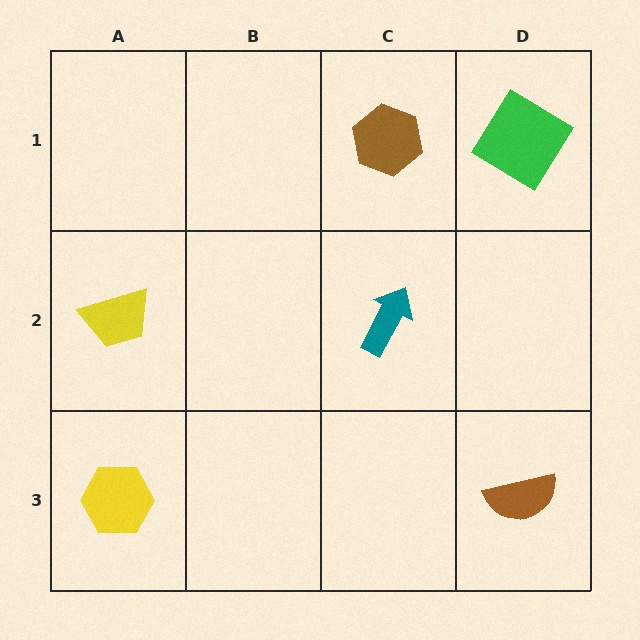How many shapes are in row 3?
2 shapes.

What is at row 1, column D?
A green diamond.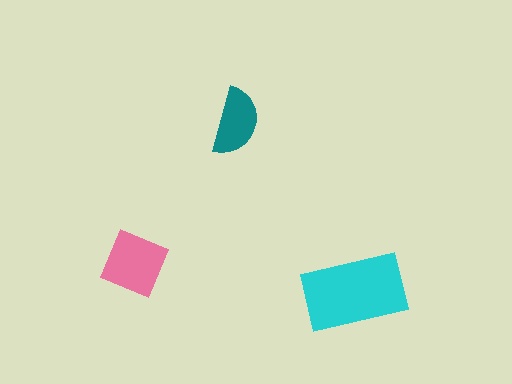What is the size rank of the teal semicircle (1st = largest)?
3rd.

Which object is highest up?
The teal semicircle is topmost.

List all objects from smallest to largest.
The teal semicircle, the pink square, the cyan rectangle.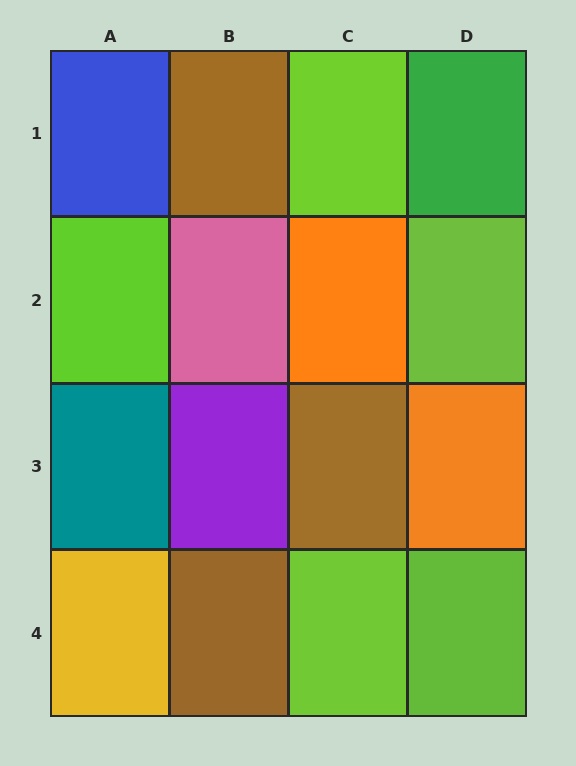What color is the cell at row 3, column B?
Purple.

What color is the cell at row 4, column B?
Brown.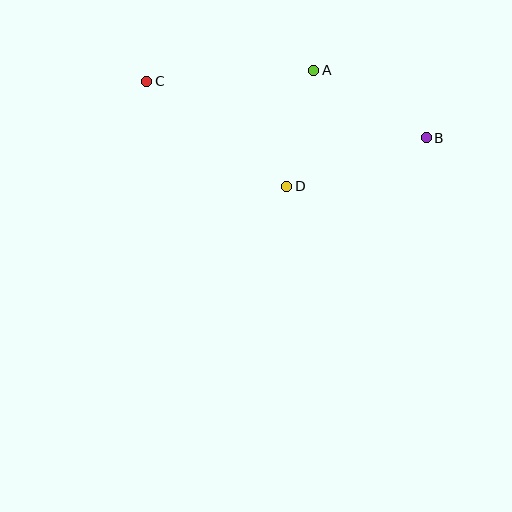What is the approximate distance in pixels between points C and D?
The distance between C and D is approximately 175 pixels.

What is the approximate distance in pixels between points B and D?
The distance between B and D is approximately 147 pixels.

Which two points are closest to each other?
Points A and D are closest to each other.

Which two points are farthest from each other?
Points B and C are farthest from each other.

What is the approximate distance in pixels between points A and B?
The distance between A and B is approximately 131 pixels.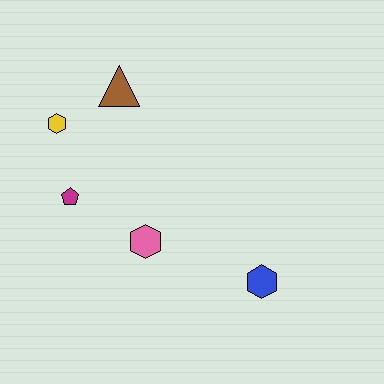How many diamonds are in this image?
There are no diamonds.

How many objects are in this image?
There are 5 objects.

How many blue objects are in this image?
There is 1 blue object.